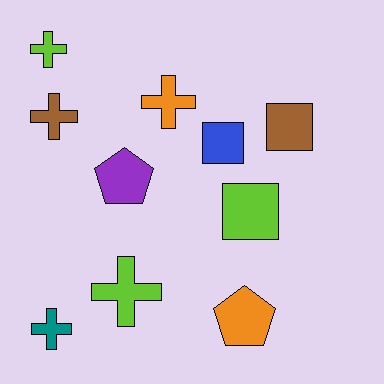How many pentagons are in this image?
There are 2 pentagons.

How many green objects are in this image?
There are no green objects.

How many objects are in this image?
There are 10 objects.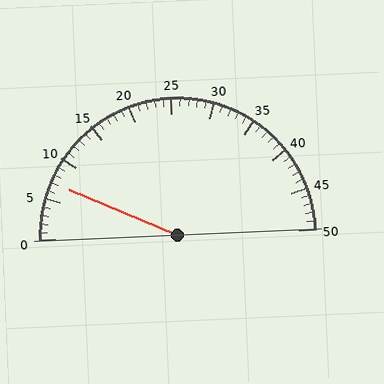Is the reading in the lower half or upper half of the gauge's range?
The reading is in the lower half of the range (0 to 50).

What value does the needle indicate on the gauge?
The needle indicates approximately 7.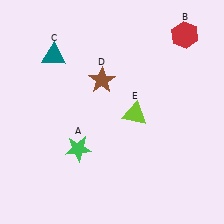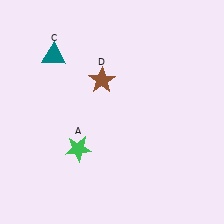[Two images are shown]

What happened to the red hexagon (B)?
The red hexagon (B) was removed in Image 2. It was in the top-right area of Image 1.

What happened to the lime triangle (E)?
The lime triangle (E) was removed in Image 2. It was in the bottom-right area of Image 1.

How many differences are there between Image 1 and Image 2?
There are 2 differences between the two images.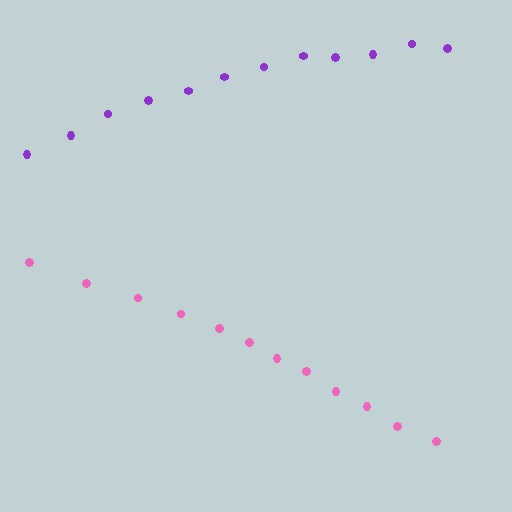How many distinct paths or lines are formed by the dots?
There are 2 distinct paths.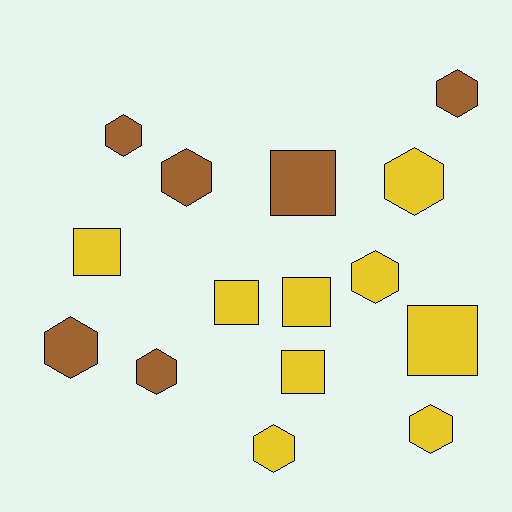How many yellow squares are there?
There are 5 yellow squares.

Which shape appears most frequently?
Hexagon, with 9 objects.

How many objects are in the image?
There are 15 objects.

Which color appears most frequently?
Yellow, with 9 objects.